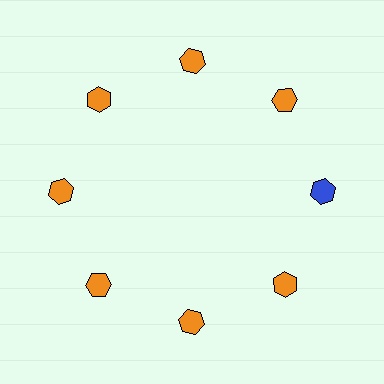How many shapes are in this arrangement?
There are 8 shapes arranged in a ring pattern.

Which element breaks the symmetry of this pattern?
The blue hexagon at roughly the 3 o'clock position breaks the symmetry. All other shapes are orange hexagons.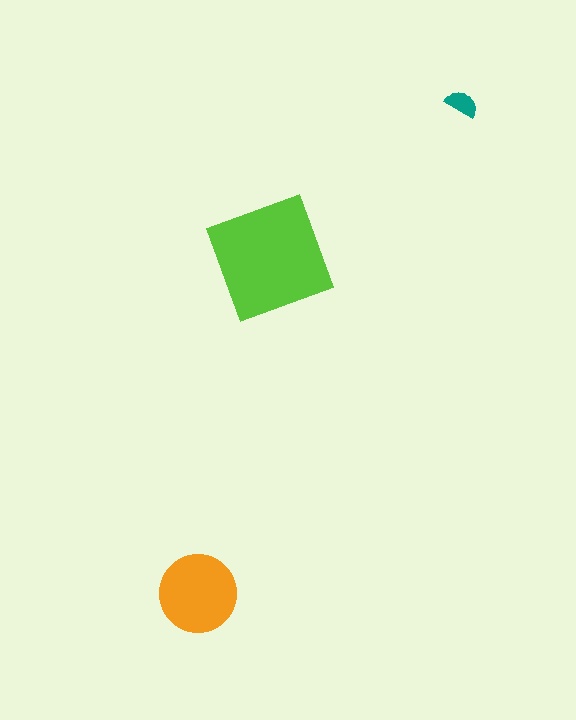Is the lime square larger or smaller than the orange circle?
Larger.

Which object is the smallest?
The teal semicircle.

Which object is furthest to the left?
The orange circle is leftmost.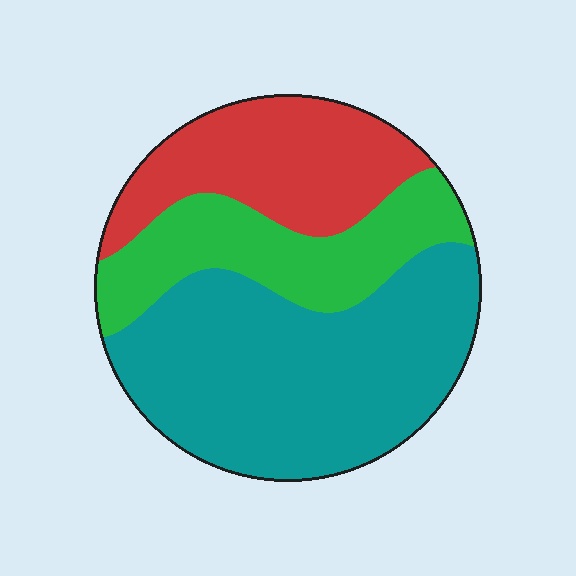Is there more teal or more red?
Teal.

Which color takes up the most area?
Teal, at roughly 50%.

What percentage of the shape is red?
Red covers 25% of the shape.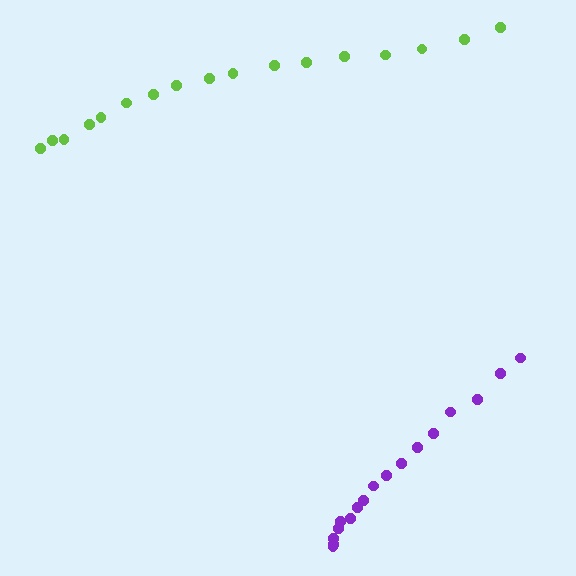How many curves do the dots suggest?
There are 2 distinct paths.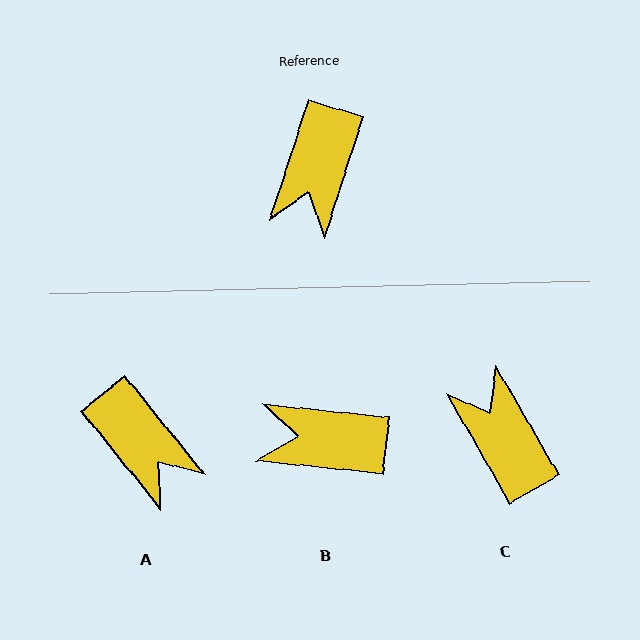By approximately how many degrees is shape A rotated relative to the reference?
Approximately 57 degrees counter-clockwise.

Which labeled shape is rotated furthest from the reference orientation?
C, about 132 degrees away.